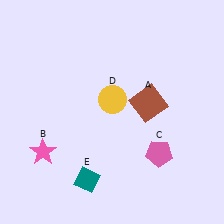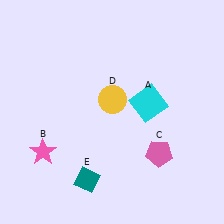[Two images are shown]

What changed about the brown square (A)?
In Image 1, A is brown. In Image 2, it changed to cyan.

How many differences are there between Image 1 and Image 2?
There is 1 difference between the two images.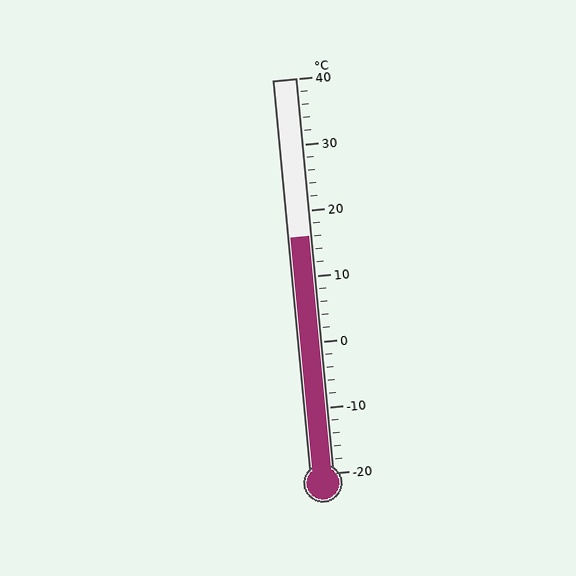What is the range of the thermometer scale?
The thermometer scale ranges from -20°C to 40°C.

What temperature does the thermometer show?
The thermometer shows approximately 16°C.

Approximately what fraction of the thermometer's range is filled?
The thermometer is filled to approximately 60% of its range.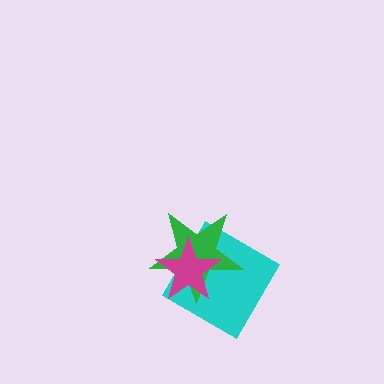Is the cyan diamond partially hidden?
Yes, it is partially covered by another shape.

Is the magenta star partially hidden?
No, no other shape covers it.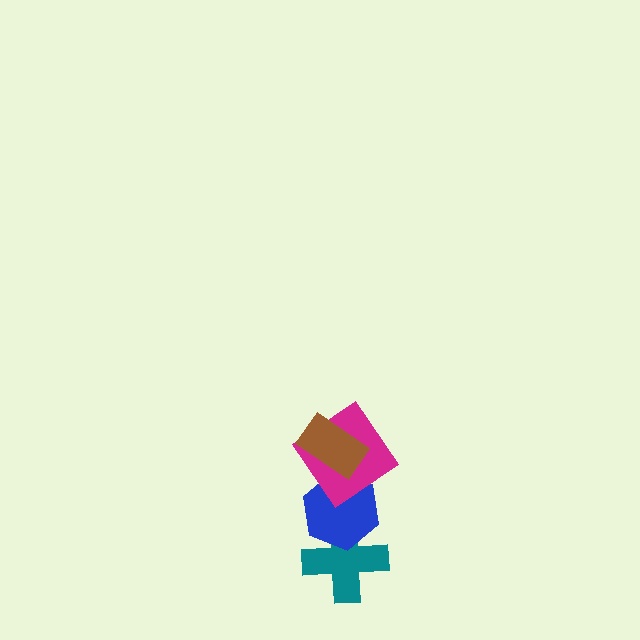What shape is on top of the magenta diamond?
The brown rectangle is on top of the magenta diamond.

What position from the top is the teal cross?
The teal cross is 4th from the top.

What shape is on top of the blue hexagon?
The magenta diamond is on top of the blue hexagon.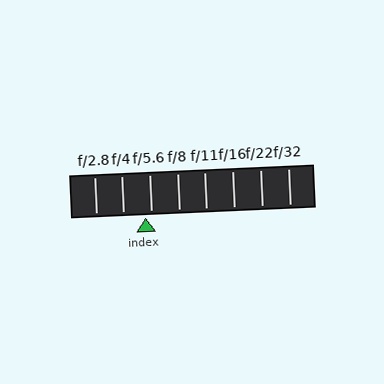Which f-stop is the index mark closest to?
The index mark is closest to f/5.6.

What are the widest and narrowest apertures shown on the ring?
The widest aperture shown is f/2.8 and the narrowest is f/32.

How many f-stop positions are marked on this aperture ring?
There are 8 f-stop positions marked.